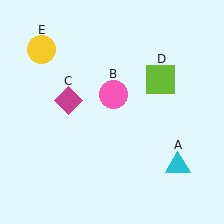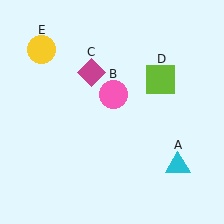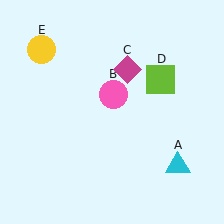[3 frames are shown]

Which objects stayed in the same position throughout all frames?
Cyan triangle (object A) and pink circle (object B) and lime square (object D) and yellow circle (object E) remained stationary.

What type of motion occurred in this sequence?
The magenta diamond (object C) rotated clockwise around the center of the scene.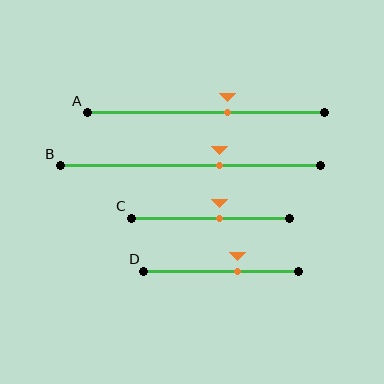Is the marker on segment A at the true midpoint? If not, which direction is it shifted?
No, the marker on segment A is shifted to the right by about 9% of the segment length.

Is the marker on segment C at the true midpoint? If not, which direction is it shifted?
No, the marker on segment C is shifted to the right by about 6% of the segment length.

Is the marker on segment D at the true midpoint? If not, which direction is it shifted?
No, the marker on segment D is shifted to the right by about 11% of the segment length.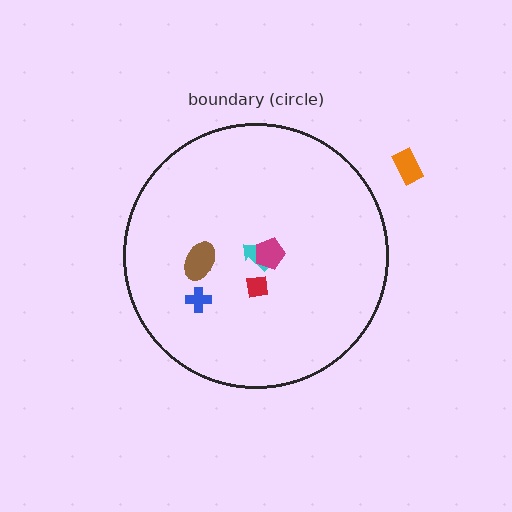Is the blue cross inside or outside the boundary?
Inside.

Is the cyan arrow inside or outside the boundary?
Inside.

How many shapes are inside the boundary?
5 inside, 1 outside.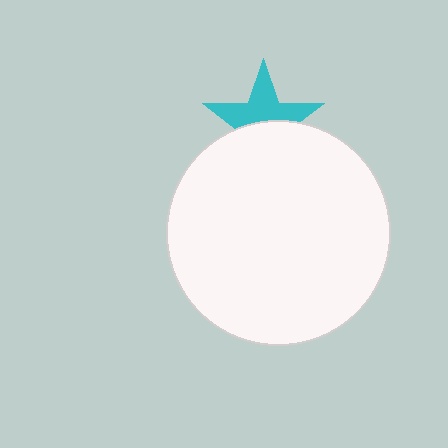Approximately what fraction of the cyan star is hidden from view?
Roughly 48% of the cyan star is hidden behind the white circle.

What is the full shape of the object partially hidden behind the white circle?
The partially hidden object is a cyan star.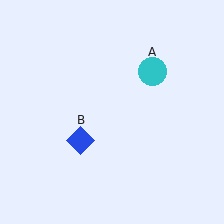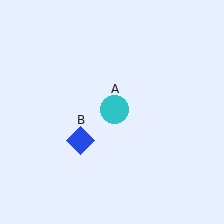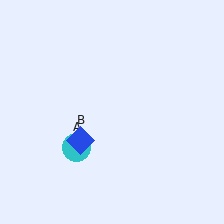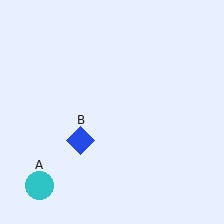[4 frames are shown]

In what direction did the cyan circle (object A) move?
The cyan circle (object A) moved down and to the left.